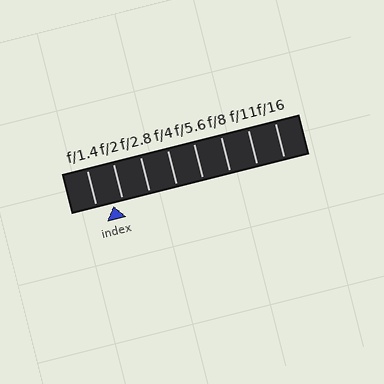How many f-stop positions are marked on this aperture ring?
There are 8 f-stop positions marked.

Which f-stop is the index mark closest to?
The index mark is closest to f/2.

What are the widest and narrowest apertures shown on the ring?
The widest aperture shown is f/1.4 and the narrowest is f/16.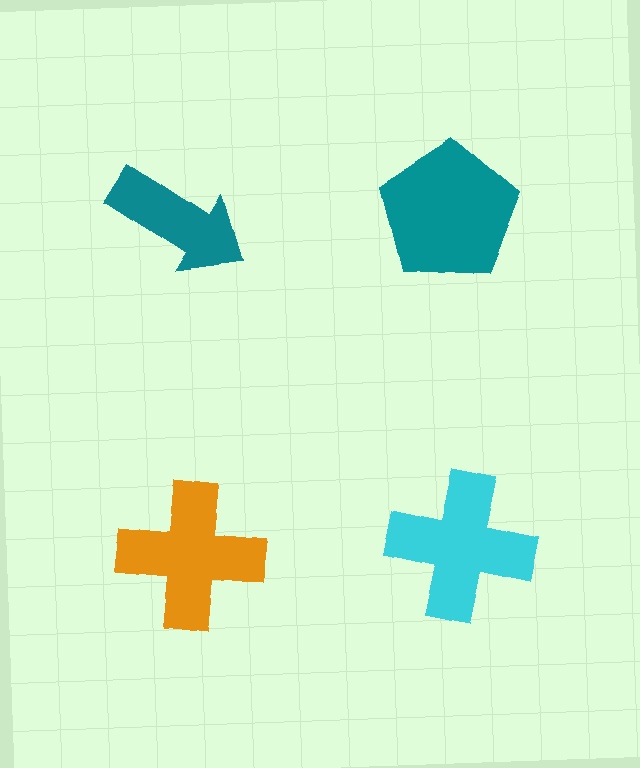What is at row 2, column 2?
A cyan cross.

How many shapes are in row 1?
2 shapes.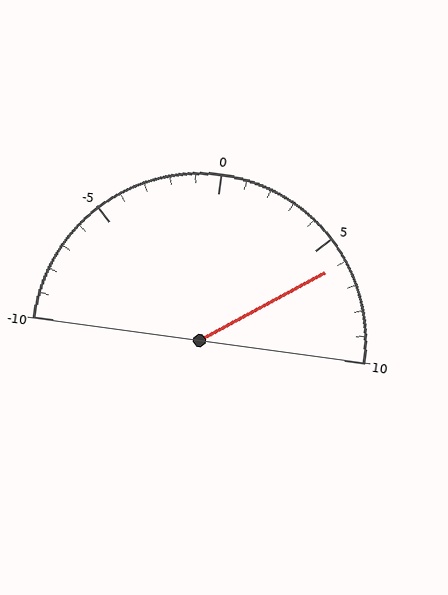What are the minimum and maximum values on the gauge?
The gauge ranges from -10 to 10.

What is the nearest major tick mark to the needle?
The nearest major tick mark is 5.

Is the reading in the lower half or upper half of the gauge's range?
The reading is in the upper half of the range (-10 to 10).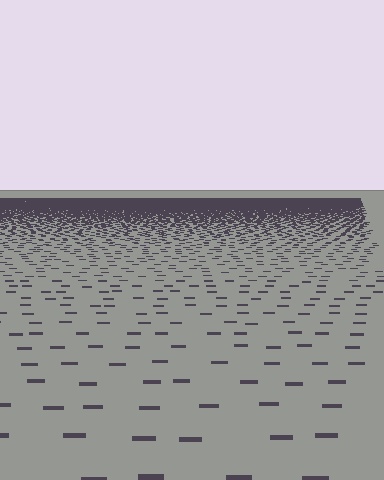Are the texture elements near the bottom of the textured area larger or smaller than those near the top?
Larger. Near the bottom, elements are closer to the viewer and appear at a bigger on-screen size.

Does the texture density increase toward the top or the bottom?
Density increases toward the top.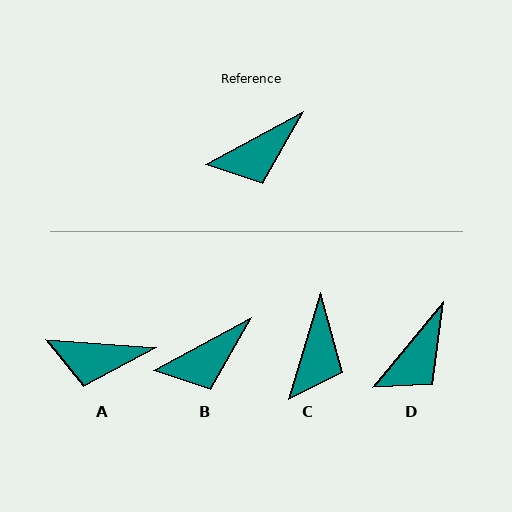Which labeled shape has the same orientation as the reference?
B.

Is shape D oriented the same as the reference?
No, it is off by about 22 degrees.